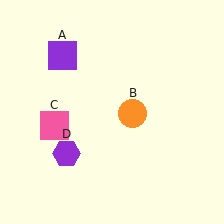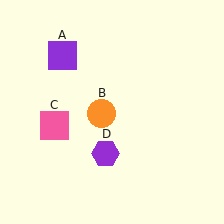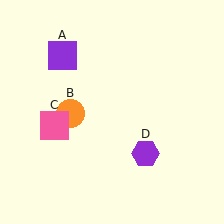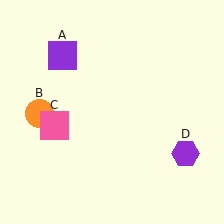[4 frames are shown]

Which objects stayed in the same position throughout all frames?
Purple square (object A) and pink square (object C) remained stationary.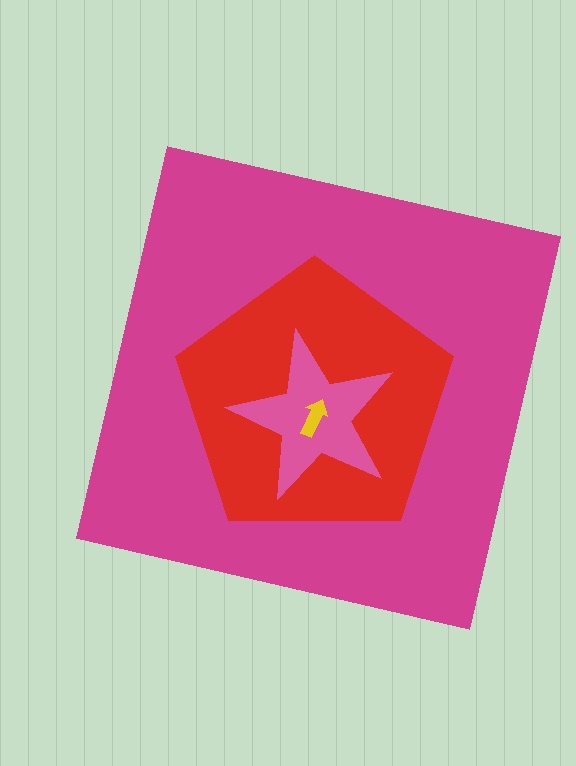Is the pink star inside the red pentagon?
Yes.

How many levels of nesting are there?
4.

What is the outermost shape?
The magenta square.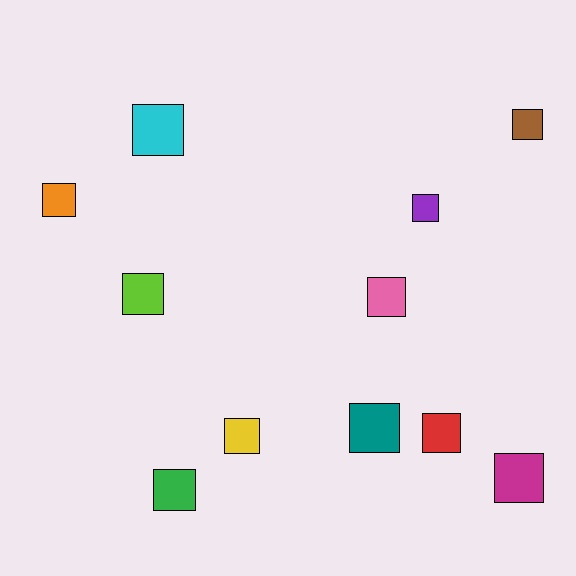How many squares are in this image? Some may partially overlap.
There are 11 squares.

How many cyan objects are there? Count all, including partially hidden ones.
There is 1 cyan object.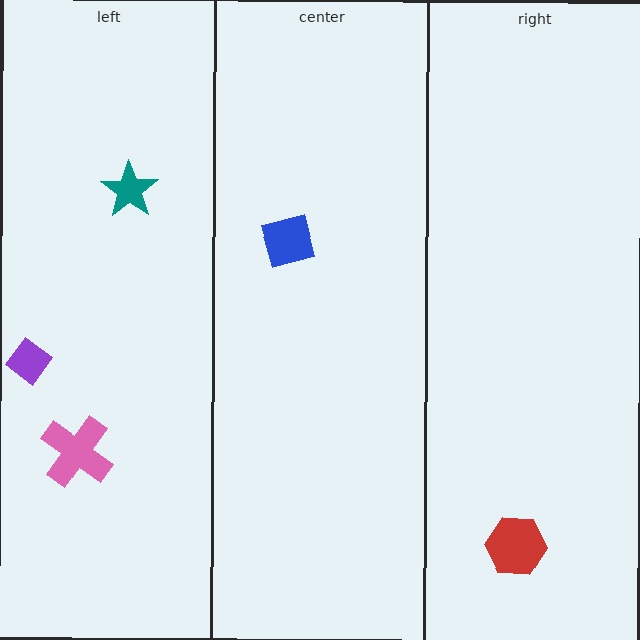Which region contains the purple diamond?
The left region.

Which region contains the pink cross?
The left region.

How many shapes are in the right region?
1.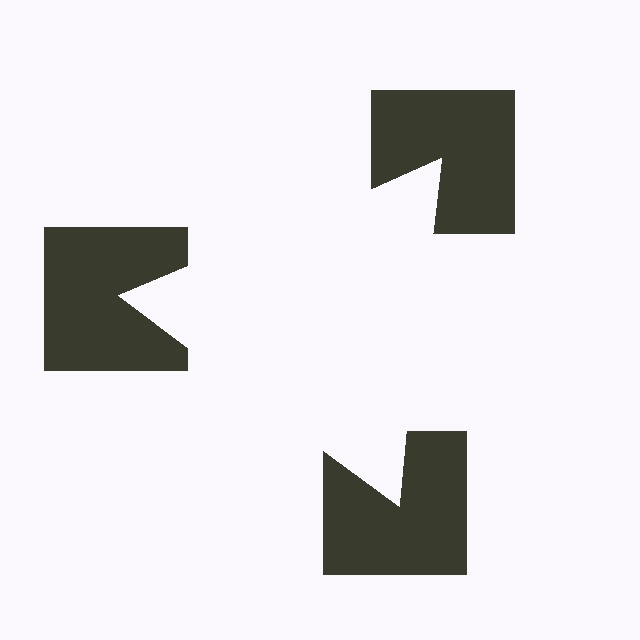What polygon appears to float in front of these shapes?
An illusory triangle — its edges are inferred from the aligned wedge cuts in the notched squares, not physically drawn.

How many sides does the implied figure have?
3 sides.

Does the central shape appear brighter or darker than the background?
It typically appears slightly brighter than the background, even though no actual brightness change is drawn.